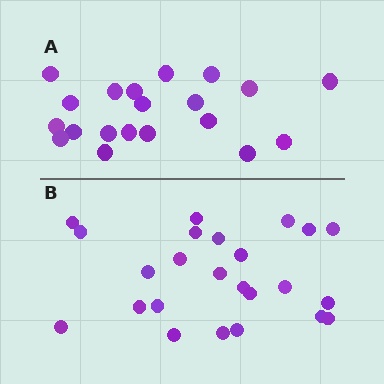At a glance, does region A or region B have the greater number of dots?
Region B (the bottom region) has more dots.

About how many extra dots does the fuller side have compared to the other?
Region B has about 4 more dots than region A.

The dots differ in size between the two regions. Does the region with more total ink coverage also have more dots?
No. Region A has more total ink coverage because its dots are larger, but region B actually contains more individual dots. Total area can be misleading — the number of items is what matters here.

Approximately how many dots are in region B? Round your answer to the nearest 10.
About 20 dots. (The exact count is 24, which rounds to 20.)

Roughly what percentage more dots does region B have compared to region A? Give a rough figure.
About 20% more.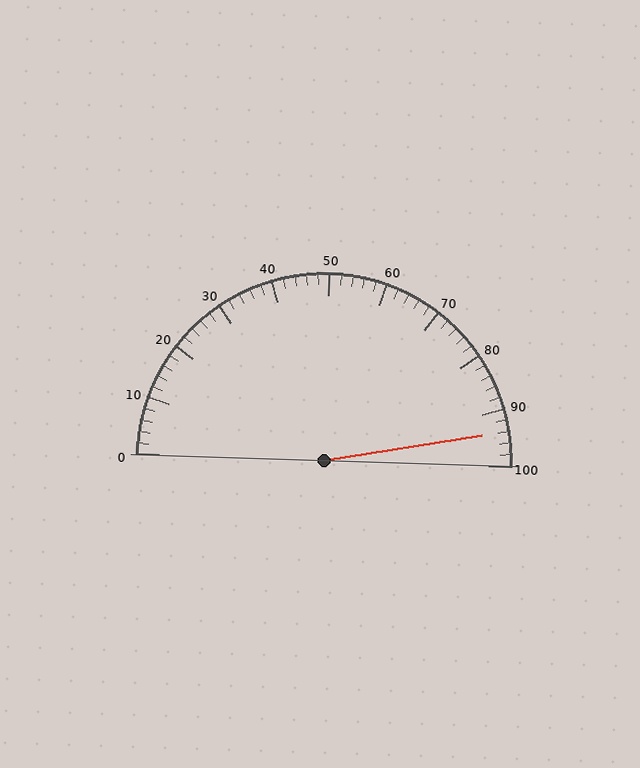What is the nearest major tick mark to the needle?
The nearest major tick mark is 90.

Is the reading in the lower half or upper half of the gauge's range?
The reading is in the upper half of the range (0 to 100).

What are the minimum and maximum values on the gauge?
The gauge ranges from 0 to 100.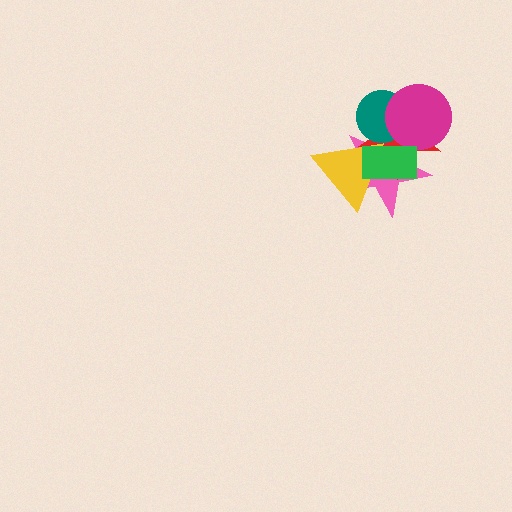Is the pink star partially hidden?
Yes, it is partially covered by another shape.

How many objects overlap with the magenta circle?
3 objects overlap with the magenta circle.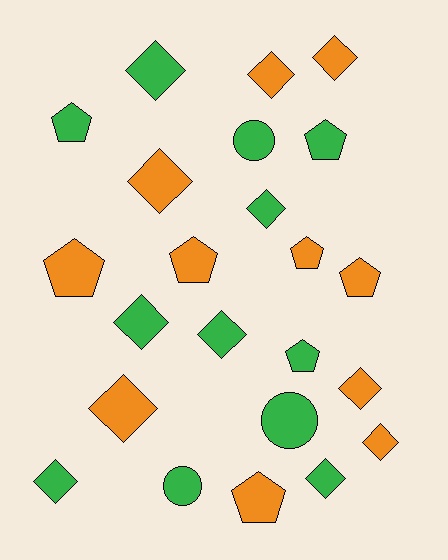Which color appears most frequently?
Green, with 12 objects.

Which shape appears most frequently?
Diamond, with 12 objects.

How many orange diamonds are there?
There are 6 orange diamonds.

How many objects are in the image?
There are 23 objects.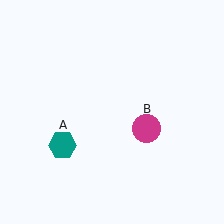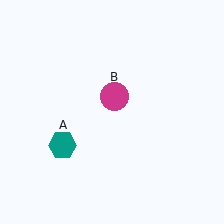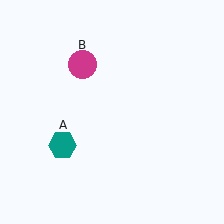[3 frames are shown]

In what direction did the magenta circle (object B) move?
The magenta circle (object B) moved up and to the left.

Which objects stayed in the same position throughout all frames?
Teal hexagon (object A) remained stationary.